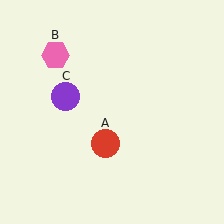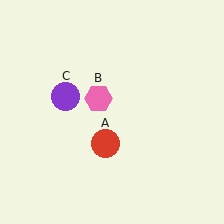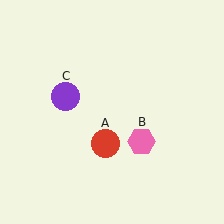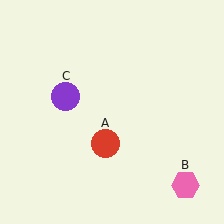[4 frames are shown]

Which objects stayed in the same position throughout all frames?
Red circle (object A) and purple circle (object C) remained stationary.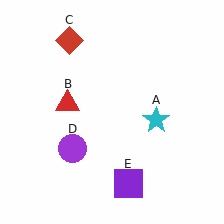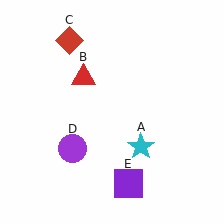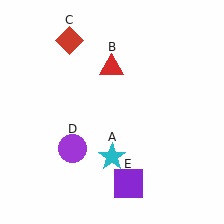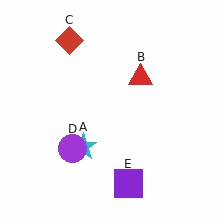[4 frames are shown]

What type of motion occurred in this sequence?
The cyan star (object A), red triangle (object B) rotated clockwise around the center of the scene.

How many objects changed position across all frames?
2 objects changed position: cyan star (object A), red triangle (object B).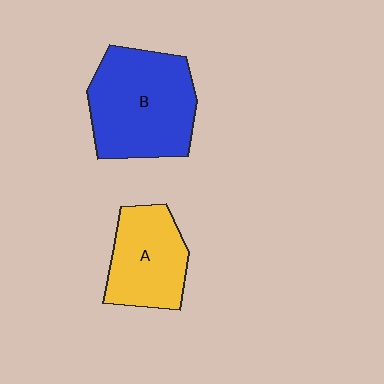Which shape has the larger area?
Shape B (blue).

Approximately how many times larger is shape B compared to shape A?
Approximately 1.5 times.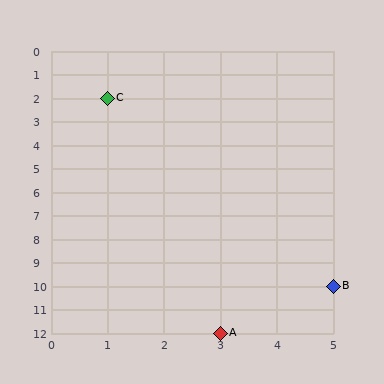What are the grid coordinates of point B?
Point B is at grid coordinates (5, 10).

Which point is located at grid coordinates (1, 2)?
Point C is at (1, 2).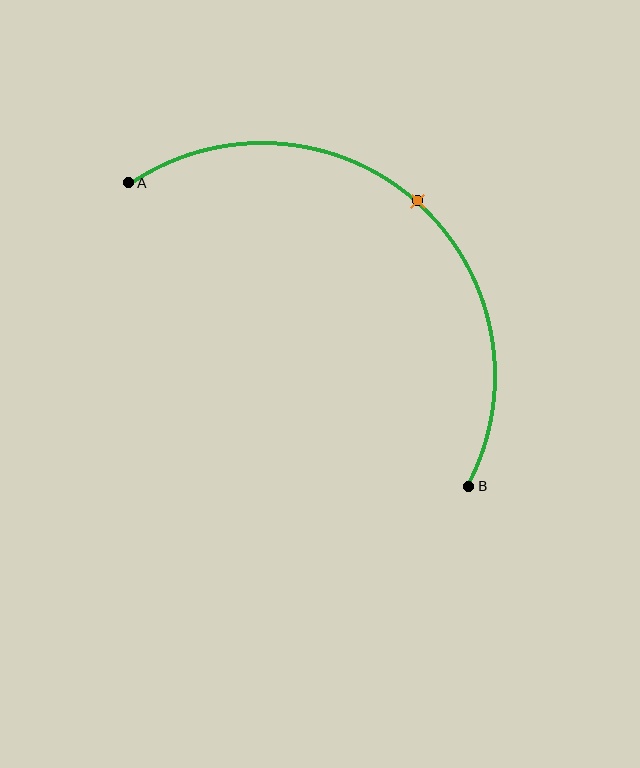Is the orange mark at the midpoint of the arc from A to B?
Yes. The orange mark lies on the arc at equal arc-length from both A and B — it is the arc midpoint.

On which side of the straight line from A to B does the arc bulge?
The arc bulges above and to the right of the straight line connecting A and B.